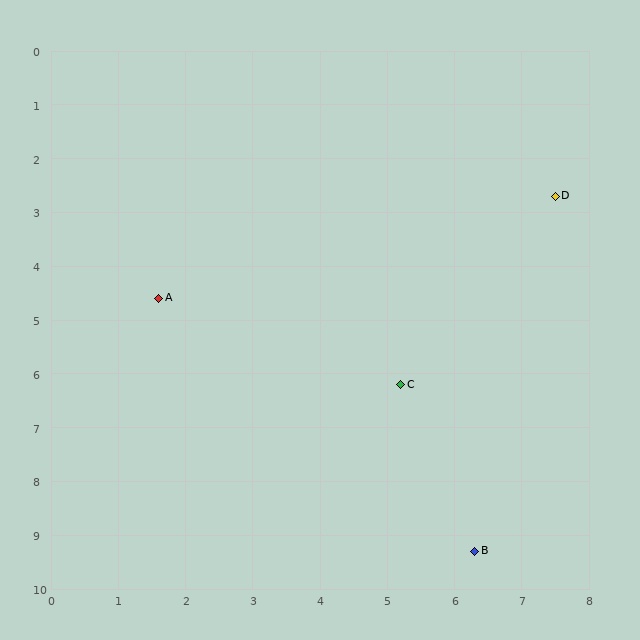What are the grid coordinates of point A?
Point A is at approximately (1.6, 4.6).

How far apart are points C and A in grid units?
Points C and A are about 3.9 grid units apart.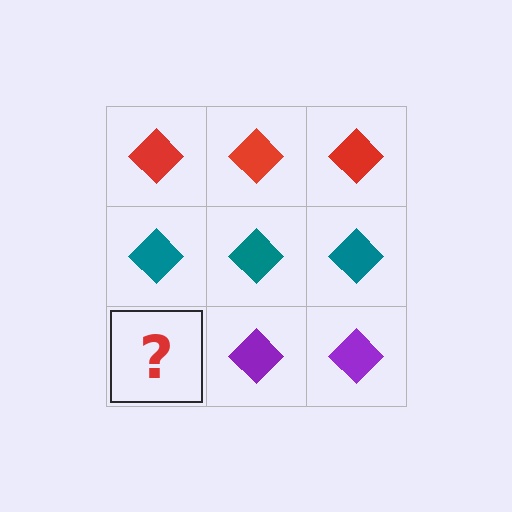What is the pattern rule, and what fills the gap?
The rule is that each row has a consistent color. The gap should be filled with a purple diamond.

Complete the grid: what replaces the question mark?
The question mark should be replaced with a purple diamond.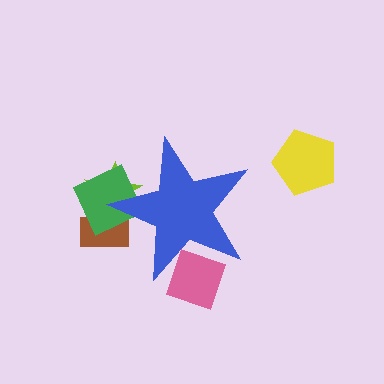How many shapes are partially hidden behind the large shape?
4 shapes are partially hidden.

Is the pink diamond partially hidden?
Yes, the pink diamond is partially hidden behind the blue star.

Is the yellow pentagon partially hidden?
No, the yellow pentagon is fully visible.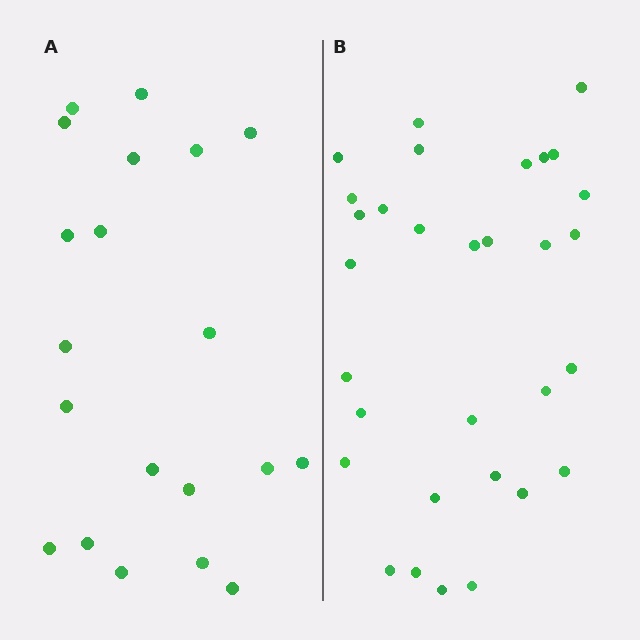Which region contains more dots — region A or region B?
Region B (the right region) has more dots.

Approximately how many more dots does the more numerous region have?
Region B has roughly 12 or so more dots than region A.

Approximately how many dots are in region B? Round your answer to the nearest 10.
About 30 dots. (The exact count is 31, which rounds to 30.)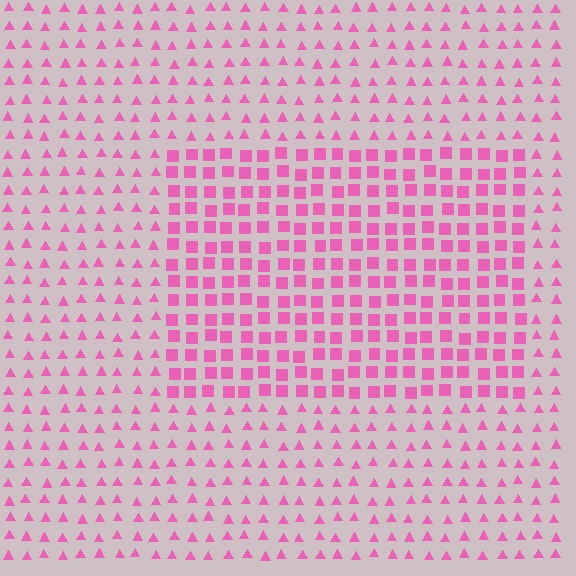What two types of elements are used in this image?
The image uses squares inside the rectangle region and triangles outside it.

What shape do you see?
I see a rectangle.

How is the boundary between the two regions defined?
The boundary is defined by a change in element shape: squares inside vs. triangles outside. All elements share the same color and spacing.